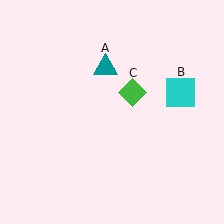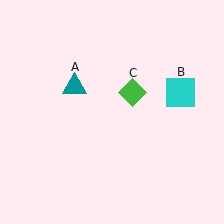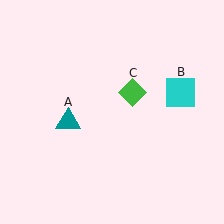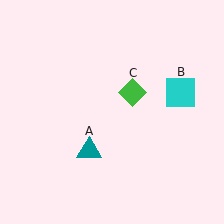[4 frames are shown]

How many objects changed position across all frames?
1 object changed position: teal triangle (object A).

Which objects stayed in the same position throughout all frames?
Cyan square (object B) and green diamond (object C) remained stationary.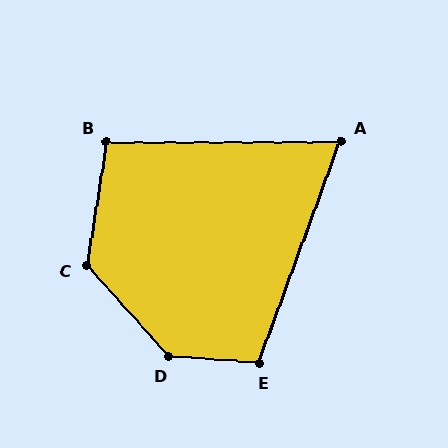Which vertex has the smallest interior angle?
A, at approximately 70 degrees.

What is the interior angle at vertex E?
Approximately 106 degrees (obtuse).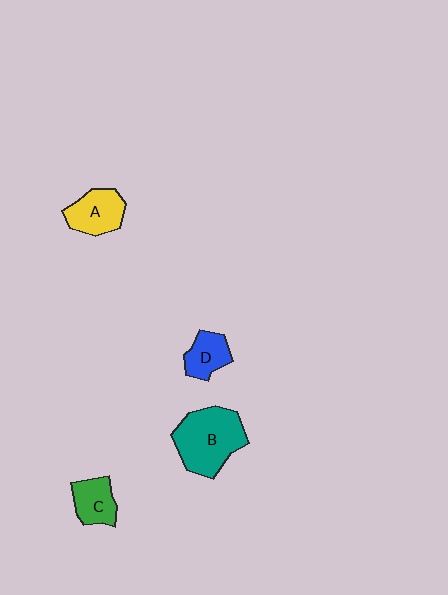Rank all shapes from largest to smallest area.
From largest to smallest: B (teal), A (yellow), C (green), D (blue).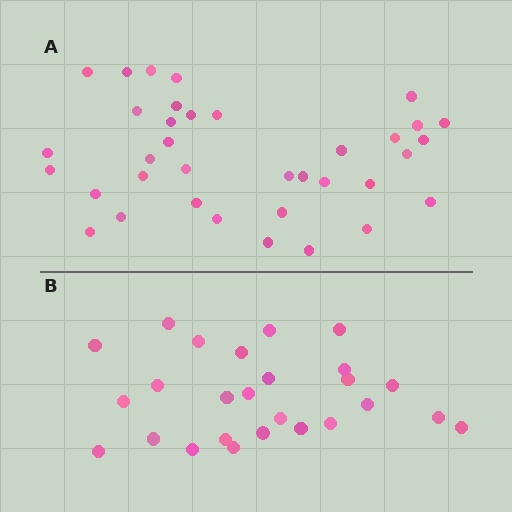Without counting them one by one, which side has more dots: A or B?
Region A (the top region) has more dots.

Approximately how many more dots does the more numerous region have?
Region A has roughly 10 or so more dots than region B.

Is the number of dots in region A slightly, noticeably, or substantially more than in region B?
Region A has noticeably more, but not dramatically so. The ratio is roughly 1.4 to 1.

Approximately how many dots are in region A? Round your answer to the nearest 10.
About 40 dots. (The exact count is 36, which rounds to 40.)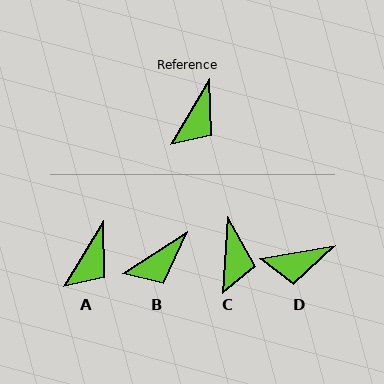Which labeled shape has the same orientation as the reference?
A.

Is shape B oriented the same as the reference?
No, it is off by about 26 degrees.